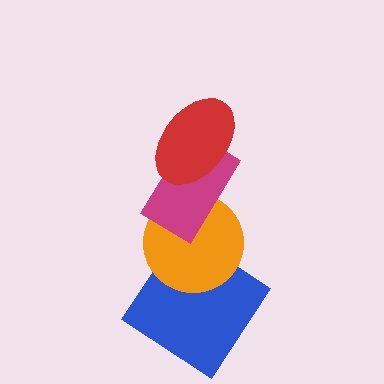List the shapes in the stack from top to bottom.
From top to bottom: the red ellipse, the magenta rectangle, the orange circle, the blue diamond.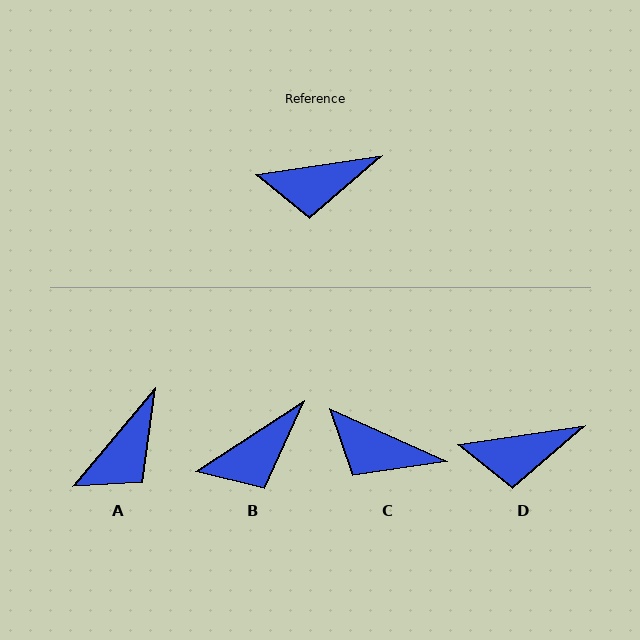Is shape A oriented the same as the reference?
No, it is off by about 42 degrees.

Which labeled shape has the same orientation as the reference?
D.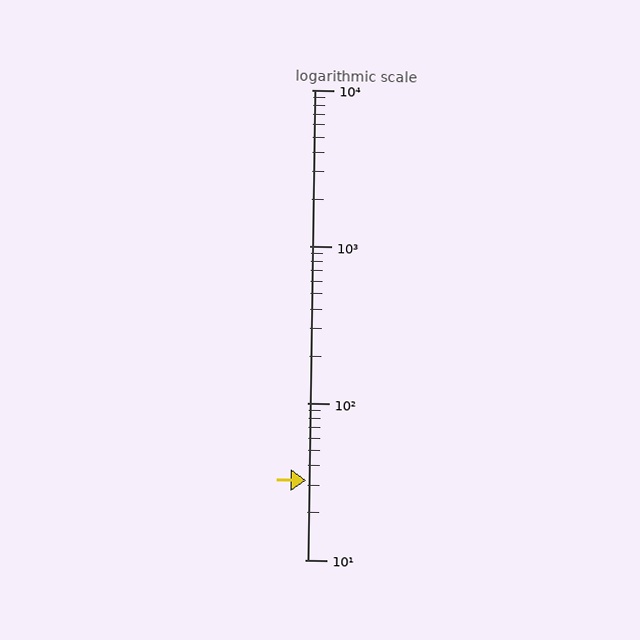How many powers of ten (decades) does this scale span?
The scale spans 3 decades, from 10 to 10000.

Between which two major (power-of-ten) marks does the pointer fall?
The pointer is between 10 and 100.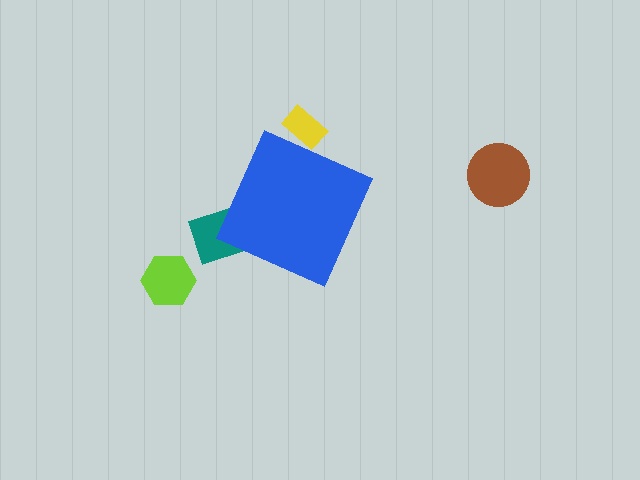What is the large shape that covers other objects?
A blue diamond.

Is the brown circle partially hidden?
No, the brown circle is fully visible.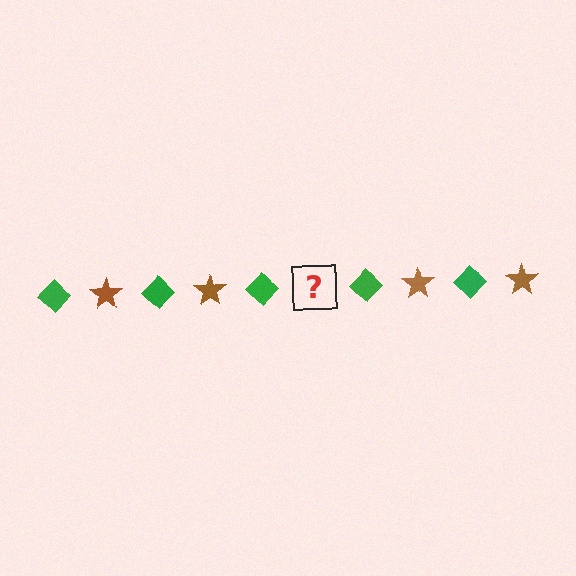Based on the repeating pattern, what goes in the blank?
The blank should be a brown star.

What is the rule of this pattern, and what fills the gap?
The rule is that the pattern alternates between green diamond and brown star. The gap should be filled with a brown star.